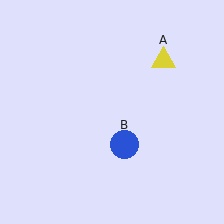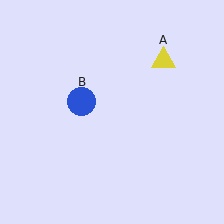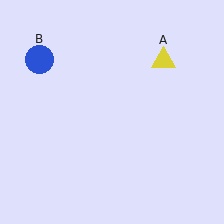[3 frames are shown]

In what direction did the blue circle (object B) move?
The blue circle (object B) moved up and to the left.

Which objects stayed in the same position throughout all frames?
Yellow triangle (object A) remained stationary.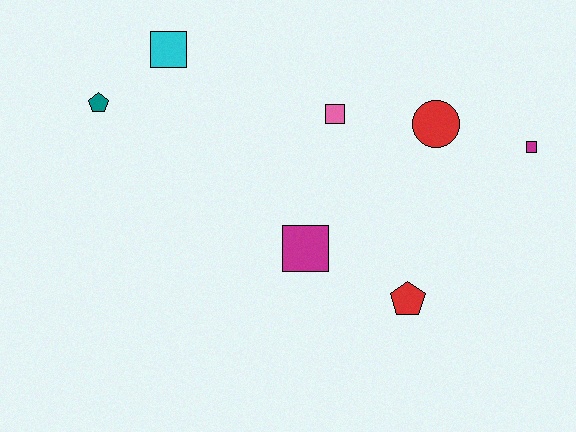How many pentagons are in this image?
There are 2 pentagons.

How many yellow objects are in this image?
There are no yellow objects.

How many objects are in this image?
There are 7 objects.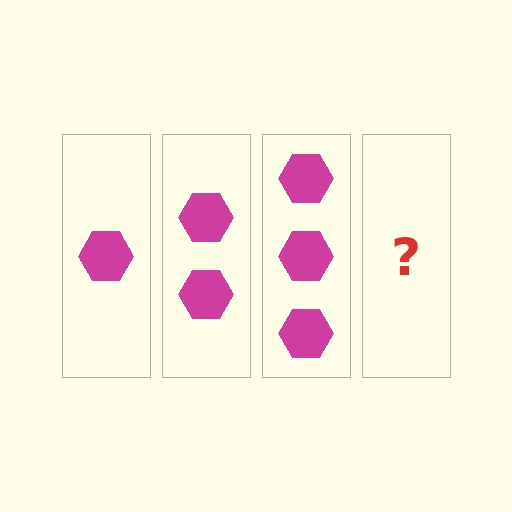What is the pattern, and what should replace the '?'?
The pattern is that each step adds one more hexagon. The '?' should be 4 hexagons.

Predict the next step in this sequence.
The next step is 4 hexagons.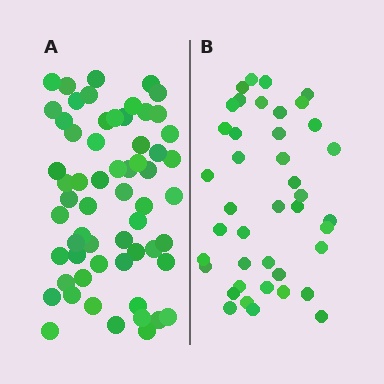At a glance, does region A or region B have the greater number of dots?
Region A (the left region) has more dots.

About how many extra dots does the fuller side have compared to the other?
Region A has approximately 20 more dots than region B.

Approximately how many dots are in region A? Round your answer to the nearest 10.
About 60 dots.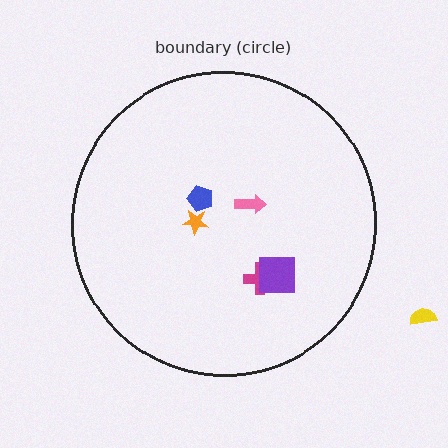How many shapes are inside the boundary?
5 inside, 1 outside.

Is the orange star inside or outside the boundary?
Inside.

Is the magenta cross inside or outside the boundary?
Inside.